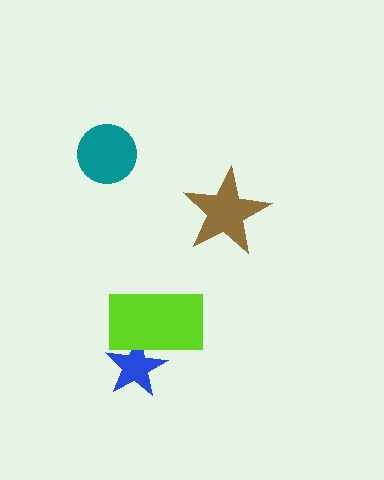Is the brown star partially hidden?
No, no other shape covers it.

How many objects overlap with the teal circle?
0 objects overlap with the teal circle.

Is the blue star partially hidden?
Yes, it is partially covered by another shape.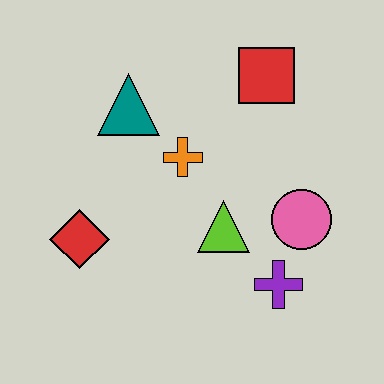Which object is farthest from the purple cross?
The teal triangle is farthest from the purple cross.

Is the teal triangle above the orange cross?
Yes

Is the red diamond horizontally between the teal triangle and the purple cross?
No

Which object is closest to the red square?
The orange cross is closest to the red square.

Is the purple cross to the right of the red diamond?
Yes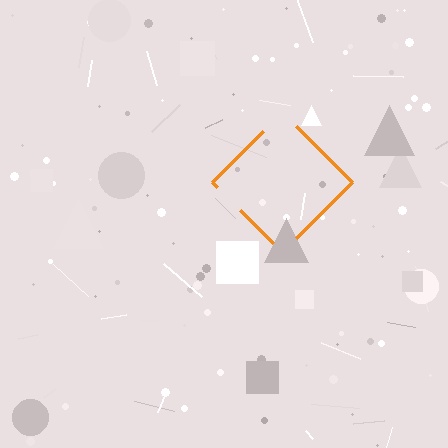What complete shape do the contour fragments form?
The contour fragments form a diamond.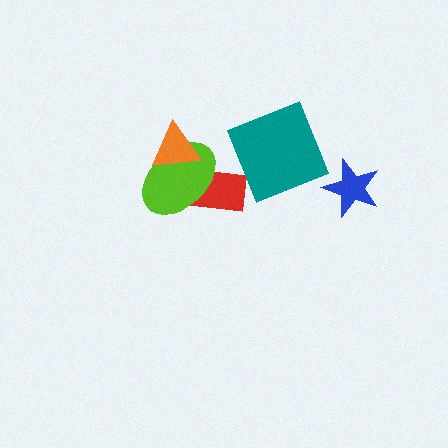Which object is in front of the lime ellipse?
The orange triangle is in front of the lime ellipse.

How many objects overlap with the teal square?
0 objects overlap with the teal square.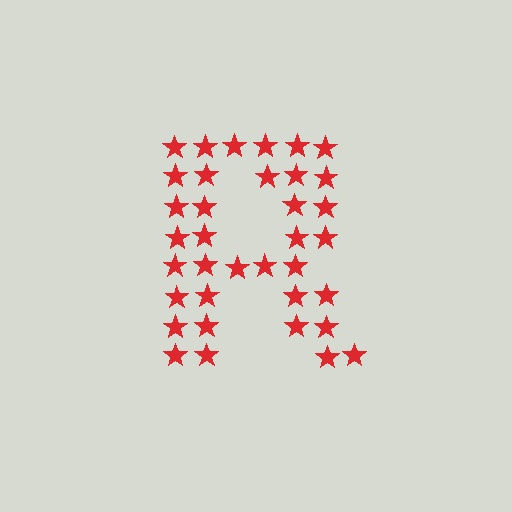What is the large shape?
The large shape is the letter R.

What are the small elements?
The small elements are stars.